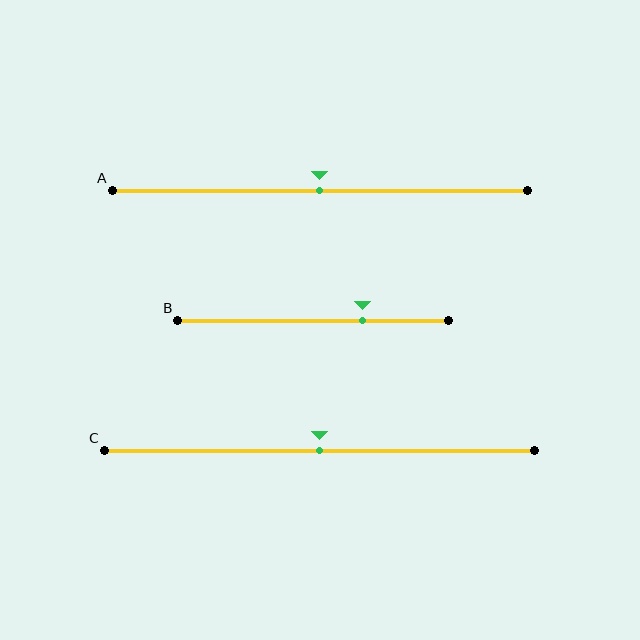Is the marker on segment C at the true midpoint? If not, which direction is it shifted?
Yes, the marker on segment C is at the true midpoint.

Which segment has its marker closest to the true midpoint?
Segment A has its marker closest to the true midpoint.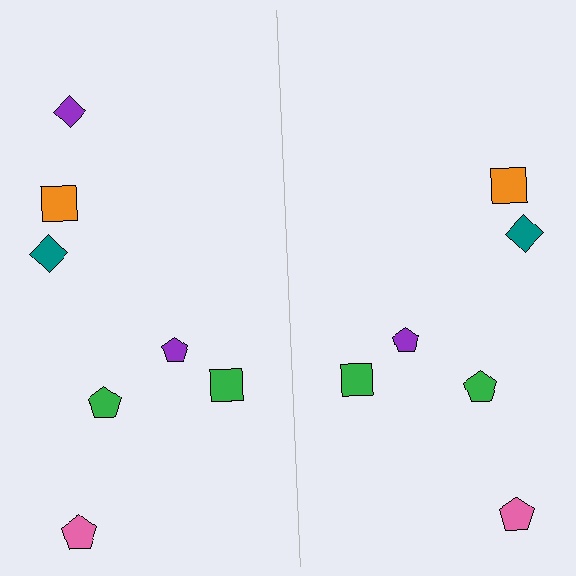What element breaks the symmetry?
A purple diamond is missing from the right side.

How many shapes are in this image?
There are 13 shapes in this image.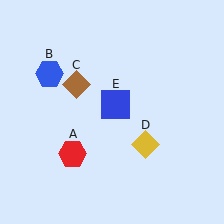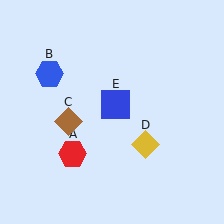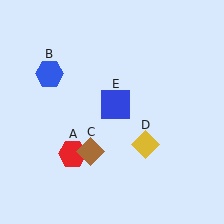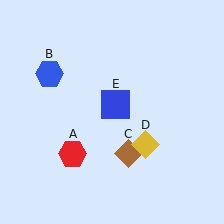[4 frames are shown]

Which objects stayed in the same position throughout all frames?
Red hexagon (object A) and blue hexagon (object B) and yellow diamond (object D) and blue square (object E) remained stationary.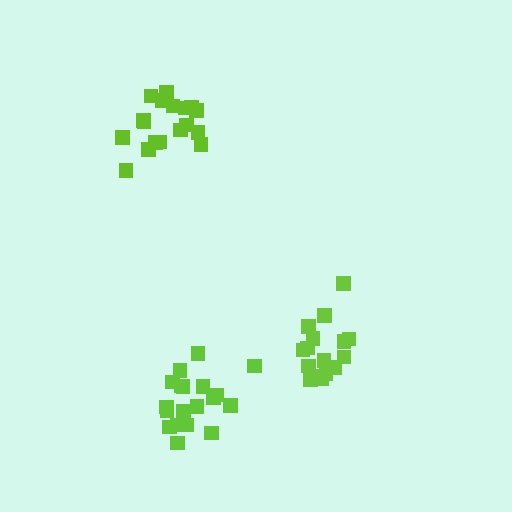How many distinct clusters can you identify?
There are 3 distinct clusters.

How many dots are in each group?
Group 1: 18 dots, Group 2: 16 dots, Group 3: 19 dots (53 total).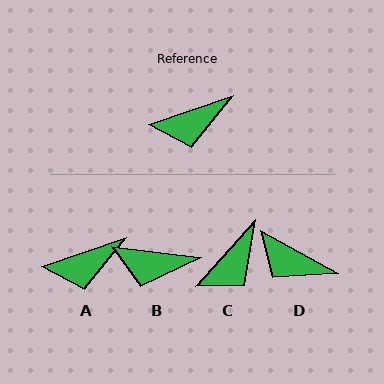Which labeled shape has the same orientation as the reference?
A.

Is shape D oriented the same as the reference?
No, it is off by about 48 degrees.